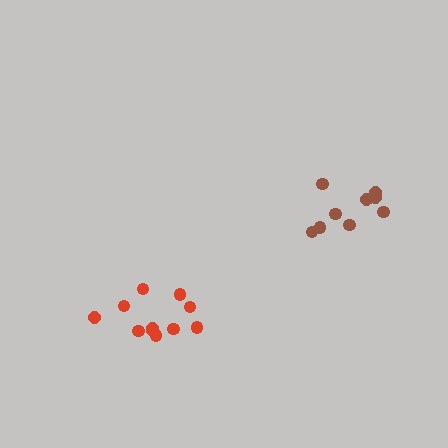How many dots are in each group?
Group 1: 11 dots, Group 2: 10 dots (21 total).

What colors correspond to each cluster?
The clusters are colored: red, brown.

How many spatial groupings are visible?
There are 2 spatial groupings.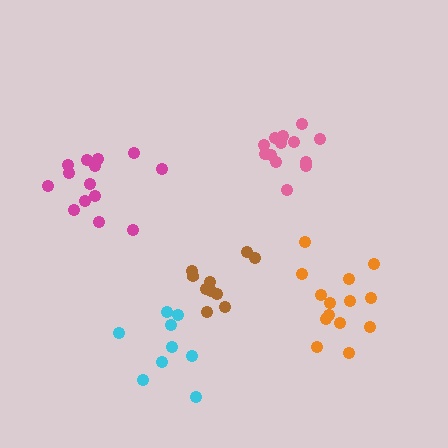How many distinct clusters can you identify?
There are 5 distinct clusters.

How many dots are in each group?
Group 1: 9 dots, Group 2: 14 dots, Group 3: 14 dots, Group 4: 13 dots, Group 5: 10 dots (60 total).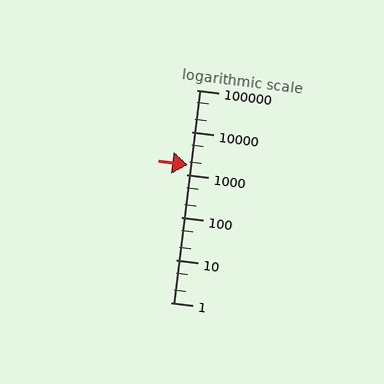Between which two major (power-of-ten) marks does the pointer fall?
The pointer is between 1000 and 10000.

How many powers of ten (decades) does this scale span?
The scale spans 5 decades, from 1 to 100000.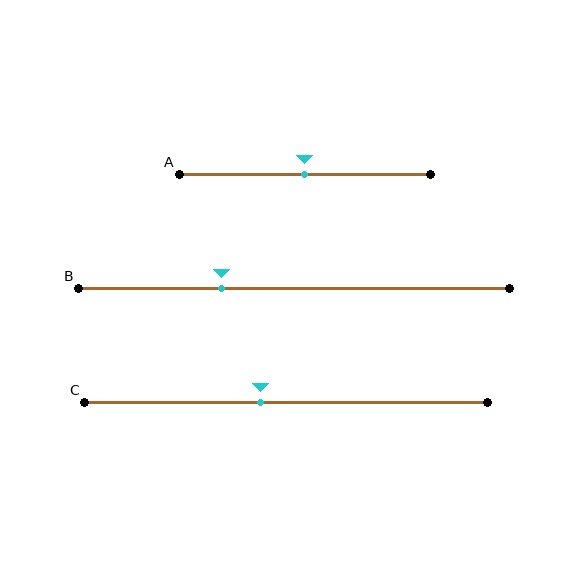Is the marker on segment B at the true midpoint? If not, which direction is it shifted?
No, the marker on segment B is shifted to the left by about 17% of the segment length.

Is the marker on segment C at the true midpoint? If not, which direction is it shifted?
No, the marker on segment C is shifted to the left by about 6% of the segment length.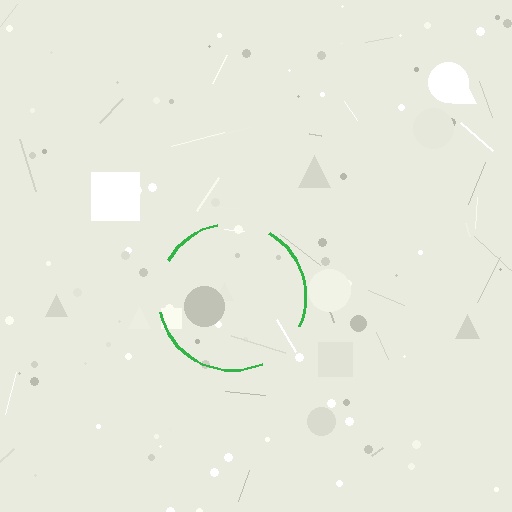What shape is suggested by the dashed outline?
The dashed outline suggests a circle.